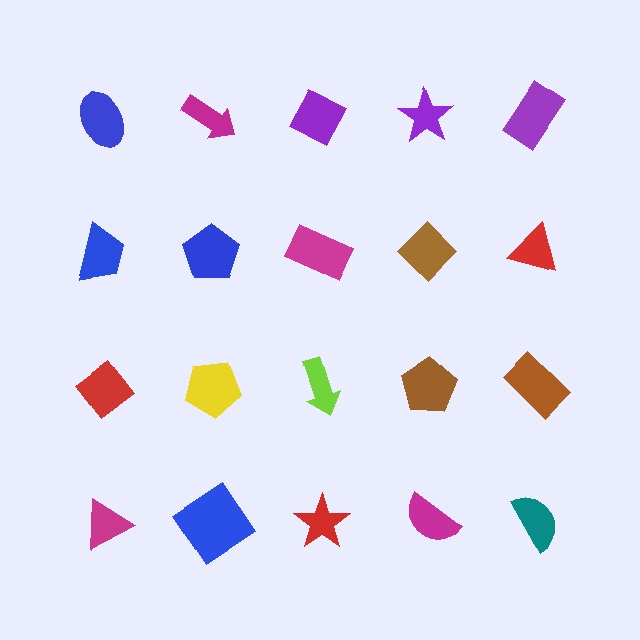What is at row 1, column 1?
A blue ellipse.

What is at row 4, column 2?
A blue diamond.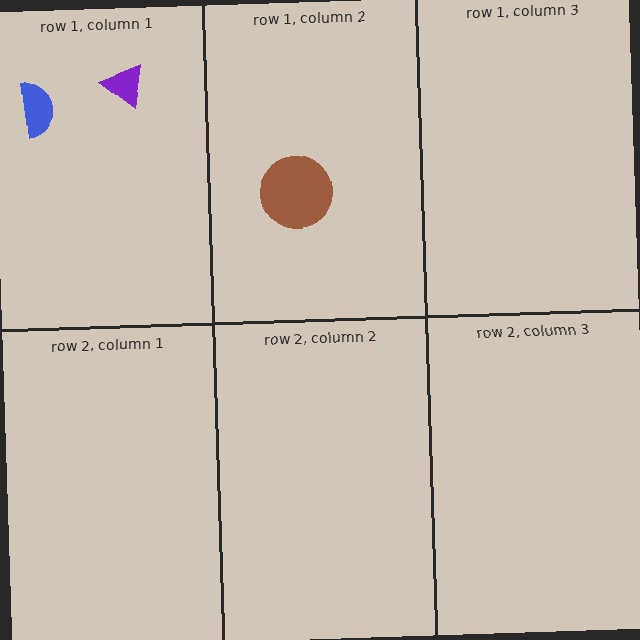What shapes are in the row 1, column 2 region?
The brown circle.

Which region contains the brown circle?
The row 1, column 2 region.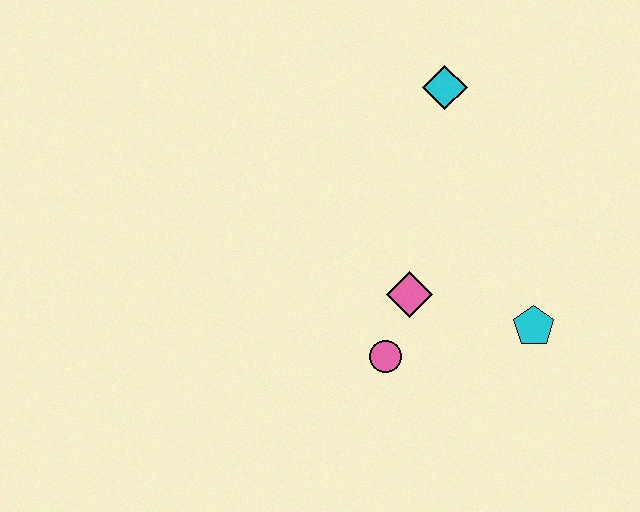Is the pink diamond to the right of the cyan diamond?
No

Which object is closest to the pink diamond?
The pink circle is closest to the pink diamond.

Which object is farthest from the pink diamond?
The cyan diamond is farthest from the pink diamond.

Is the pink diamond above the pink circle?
Yes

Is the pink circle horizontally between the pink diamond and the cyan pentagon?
No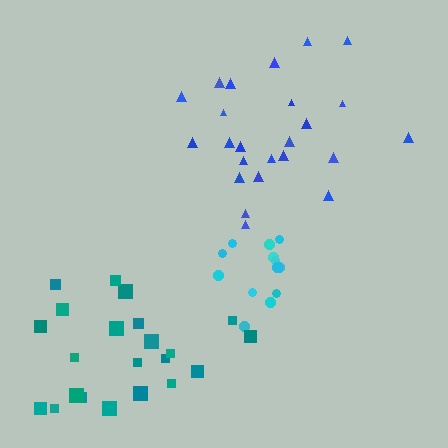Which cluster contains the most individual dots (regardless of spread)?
Blue (24).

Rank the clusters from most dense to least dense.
cyan, teal, blue.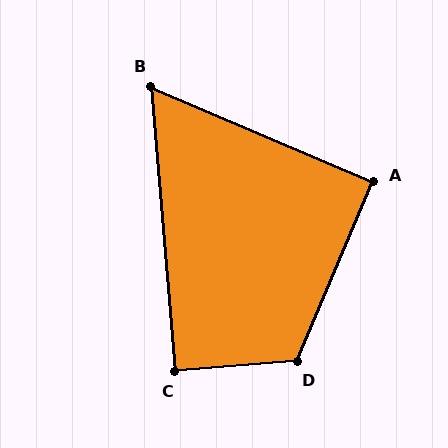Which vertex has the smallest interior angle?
B, at approximately 62 degrees.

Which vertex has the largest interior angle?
D, at approximately 118 degrees.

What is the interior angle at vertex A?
Approximately 90 degrees (approximately right).